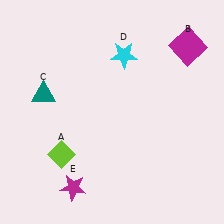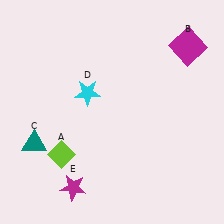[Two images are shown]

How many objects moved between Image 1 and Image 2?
2 objects moved between the two images.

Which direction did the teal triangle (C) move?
The teal triangle (C) moved down.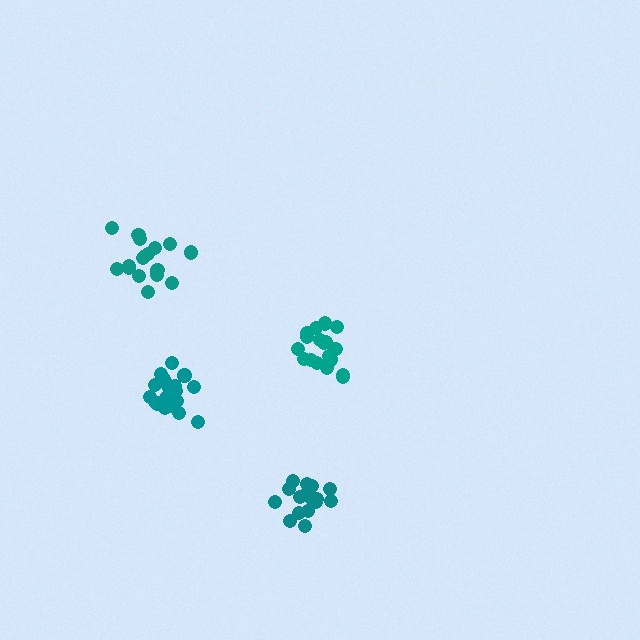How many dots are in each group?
Group 1: 18 dots, Group 2: 21 dots, Group 3: 16 dots, Group 4: 20 dots (75 total).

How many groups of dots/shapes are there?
There are 4 groups.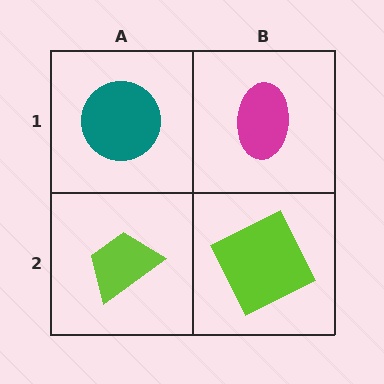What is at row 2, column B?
A lime square.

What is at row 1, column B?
A magenta ellipse.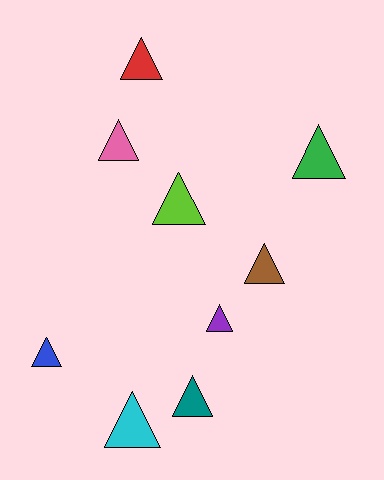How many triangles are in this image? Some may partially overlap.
There are 9 triangles.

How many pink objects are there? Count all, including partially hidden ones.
There is 1 pink object.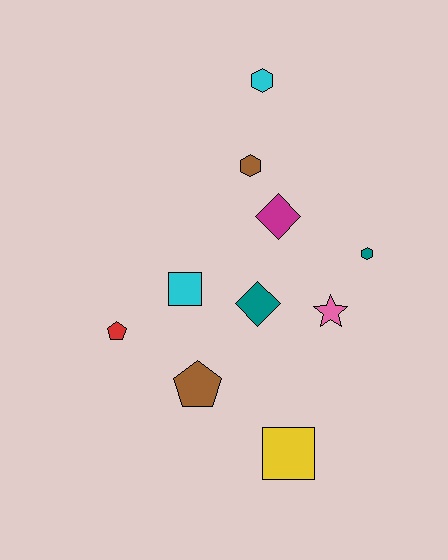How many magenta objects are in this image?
There is 1 magenta object.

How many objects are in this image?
There are 10 objects.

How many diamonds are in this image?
There are 2 diamonds.